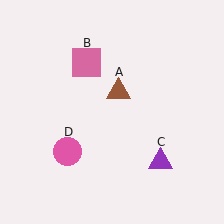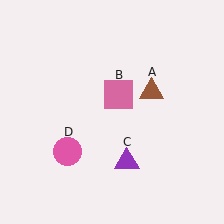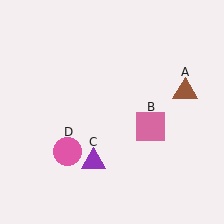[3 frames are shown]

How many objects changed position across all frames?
3 objects changed position: brown triangle (object A), pink square (object B), purple triangle (object C).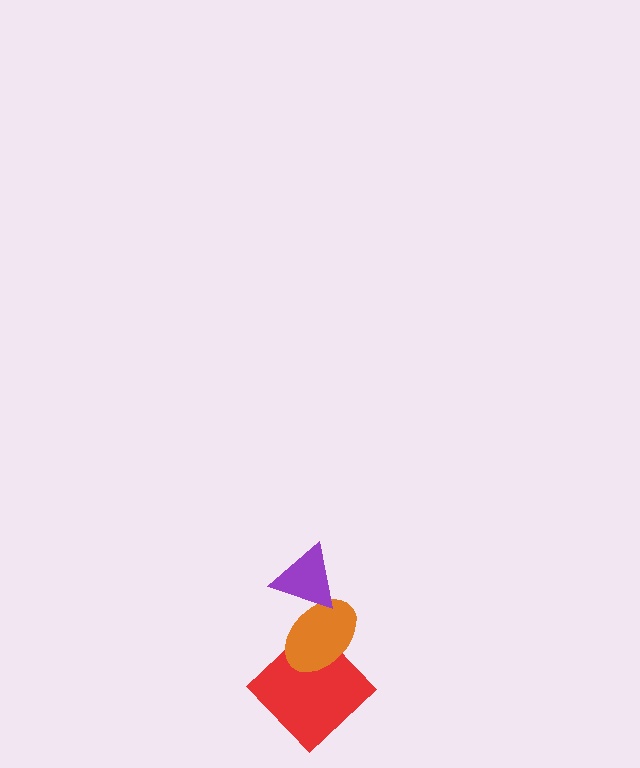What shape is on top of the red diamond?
The orange ellipse is on top of the red diamond.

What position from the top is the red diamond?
The red diamond is 3rd from the top.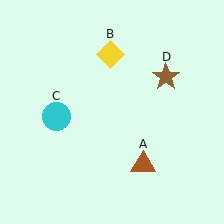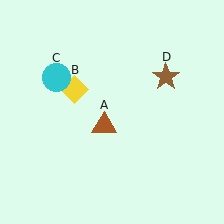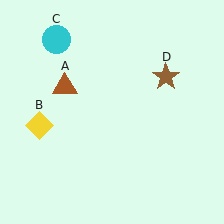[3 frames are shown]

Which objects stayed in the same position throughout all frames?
Brown star (object D) remained stationary.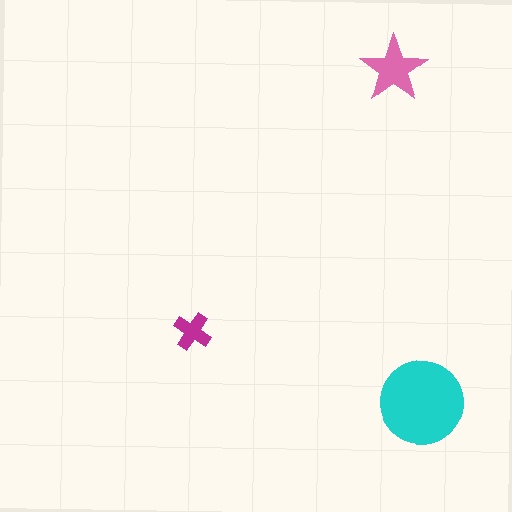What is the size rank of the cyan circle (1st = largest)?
1st.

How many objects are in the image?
There are 3 objects in the image.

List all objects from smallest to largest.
The magenta cross, the pink star, the cyan circle.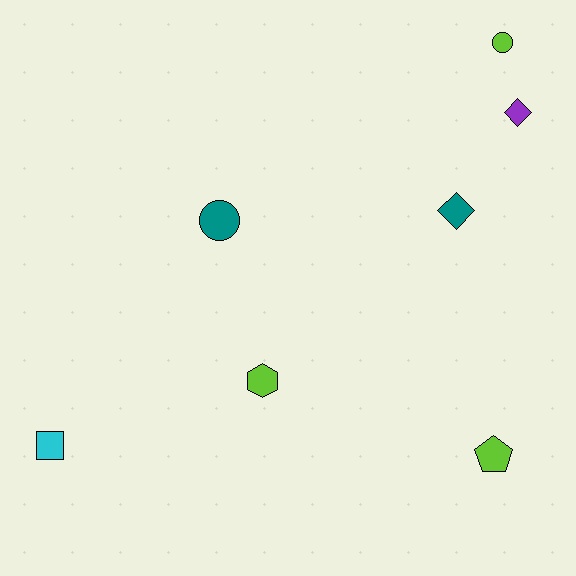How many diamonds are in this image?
There are 2 diamonds.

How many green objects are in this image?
There are no green objects.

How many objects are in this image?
There are 7 objects.